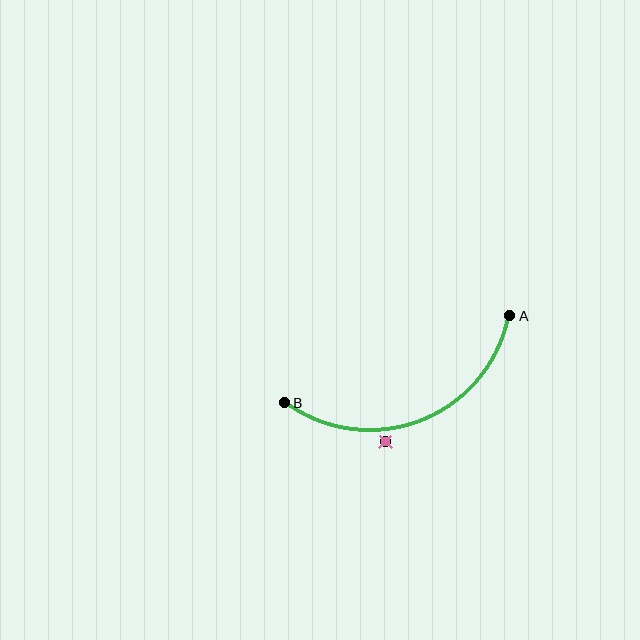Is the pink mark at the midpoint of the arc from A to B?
No — the pink mark does not lie on the arc at all. It sits slightly outside the curve.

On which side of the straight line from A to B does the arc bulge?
The arc bulges below the straight line connecting A and B.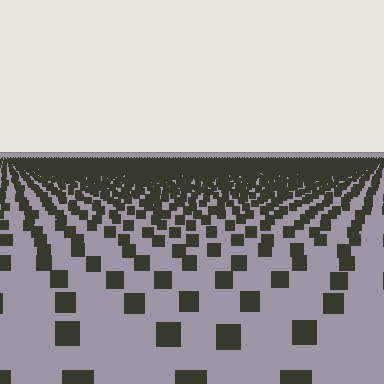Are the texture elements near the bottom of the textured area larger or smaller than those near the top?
Larger. Near the bottom, elements are closer to the viewer and appear at a bigger on-screen size.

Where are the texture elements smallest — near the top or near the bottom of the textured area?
Near the top.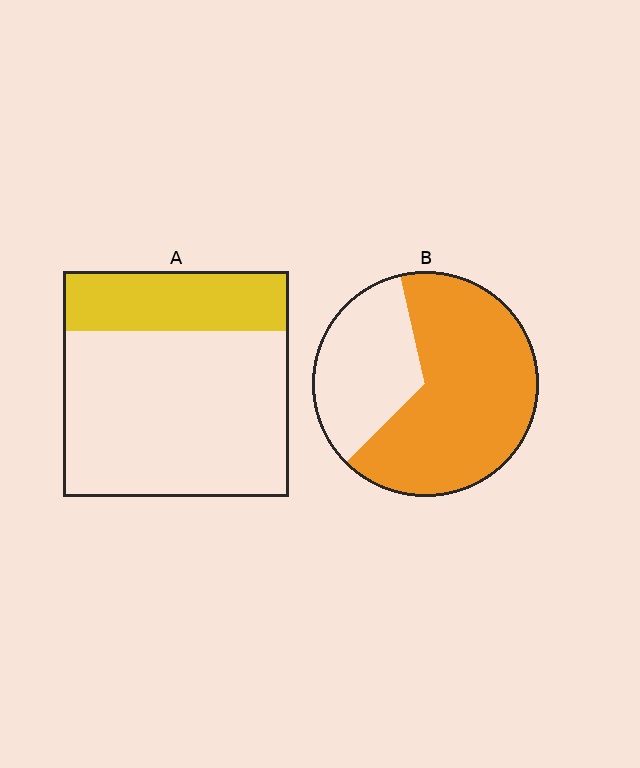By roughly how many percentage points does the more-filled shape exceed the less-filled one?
By roughly 40 percentage points (B over A).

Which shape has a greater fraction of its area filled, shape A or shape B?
Shape B.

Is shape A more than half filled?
No.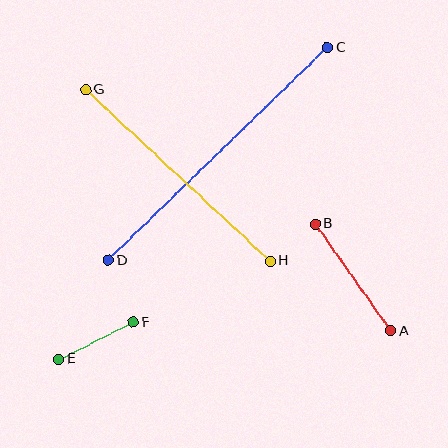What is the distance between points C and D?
The distance is approximately 305 pixels.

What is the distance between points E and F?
The distance is approximately 83 pixels.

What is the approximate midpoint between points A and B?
The midpoint is at approximately (353, 277) pixels.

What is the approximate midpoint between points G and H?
The midpoint is at approximately (178, 175) pixels.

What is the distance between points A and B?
The distance is approximately 131 pixels.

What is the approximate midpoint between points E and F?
The midpoint is at approximately (96, 341) pixels.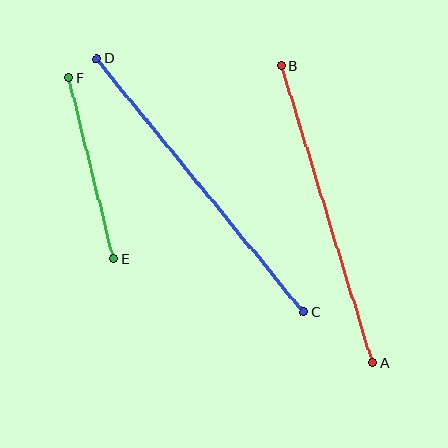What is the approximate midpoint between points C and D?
The midpoint is at approximately (200, 185) pixels.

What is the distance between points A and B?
The distance is approximately 311 pixels.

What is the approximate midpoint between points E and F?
The midpoint is at approximately (91, 168) pixels.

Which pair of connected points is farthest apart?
Points C and D are farthest apart.